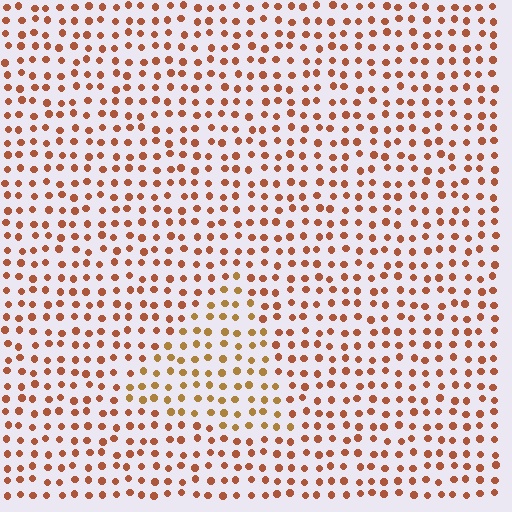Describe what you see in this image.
The image is filled with small brown elements in a uniform arrangement. A triangle-shaped region is visible where the elements are tinted to a slightly different hue, forming a subtle color boundary.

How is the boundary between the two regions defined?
The boundary is defined purely by a slight shift in hue (about 23 degrees). Spacing, size, and orientation are identical on both sides.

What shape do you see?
I see a triangle.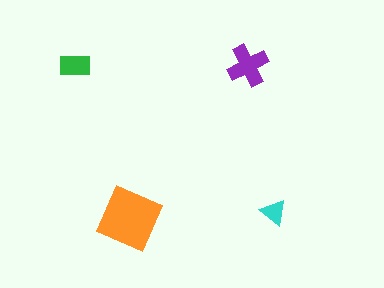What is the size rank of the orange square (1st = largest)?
1st.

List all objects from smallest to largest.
The cyan triangle, the green rectangle, the purple cross, the orange square.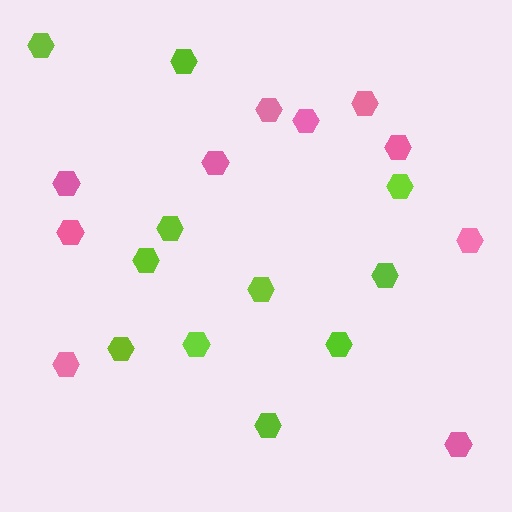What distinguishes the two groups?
There are 2 groups: one group of pink hexagons (10) and one group of lime hexagons (11).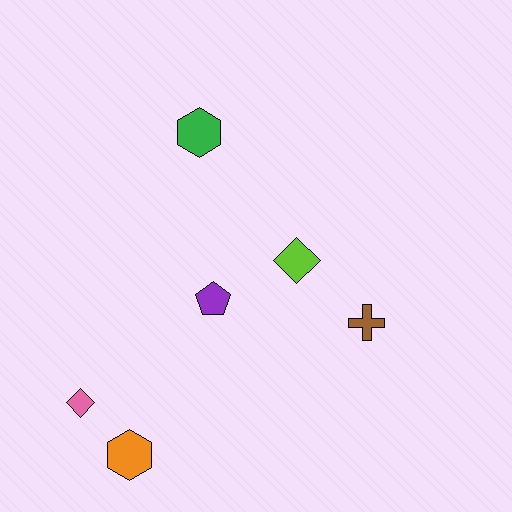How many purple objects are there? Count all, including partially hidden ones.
There is 1 purple object.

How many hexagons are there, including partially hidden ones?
There are 2 hexagons.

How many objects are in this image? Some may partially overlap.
There are 6 objects.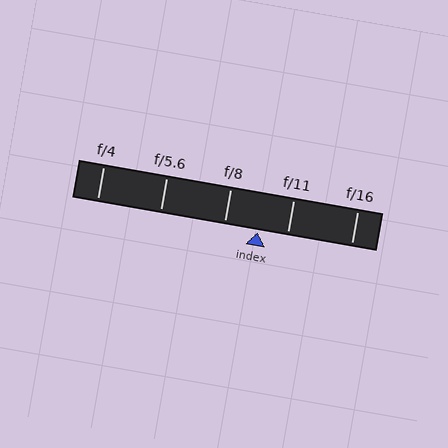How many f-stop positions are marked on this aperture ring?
There are 5 f-stop positions marked.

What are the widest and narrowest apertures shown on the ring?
The widest aperture shown is f/4 and the narrowest is f/16.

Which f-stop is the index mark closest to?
The index mark is closest to f/11.